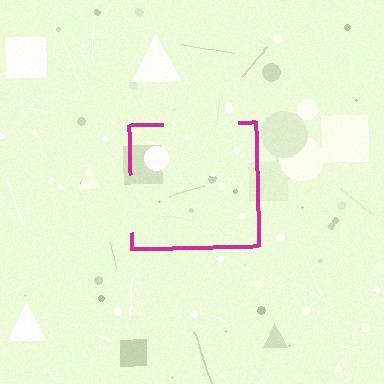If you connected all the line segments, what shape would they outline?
They would outline a square.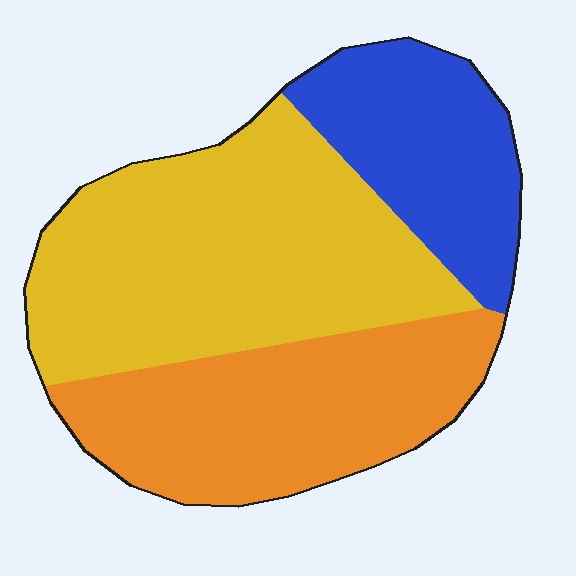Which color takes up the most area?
Yellow, at roughly 45%.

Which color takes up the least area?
Blue, at roughly 20%.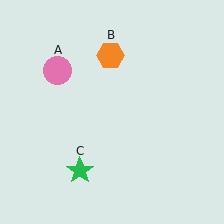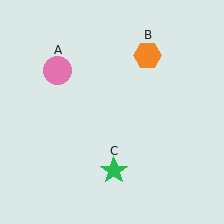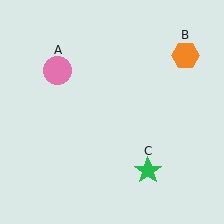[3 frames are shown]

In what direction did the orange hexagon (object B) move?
The orange hexagon (object B) moved right.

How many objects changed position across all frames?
2 objects changed position: orange hexagon (object B), green star (object C).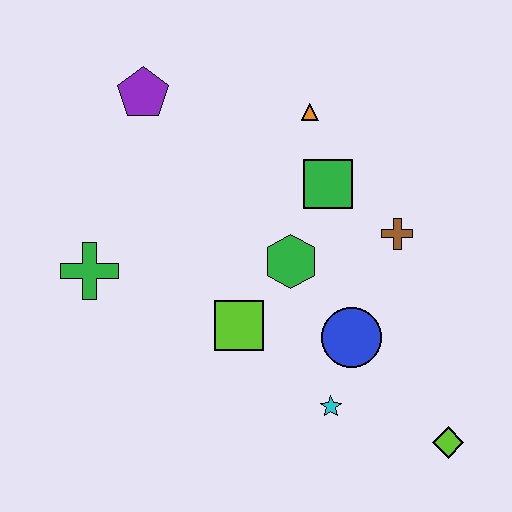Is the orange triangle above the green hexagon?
Yes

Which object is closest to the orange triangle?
The green square is closest to the orange triangle.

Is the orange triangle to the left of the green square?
Yes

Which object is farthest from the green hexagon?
The lime diamond is farthest from the green hexagon.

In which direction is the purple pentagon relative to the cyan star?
The purple pentagon is above the cyan star.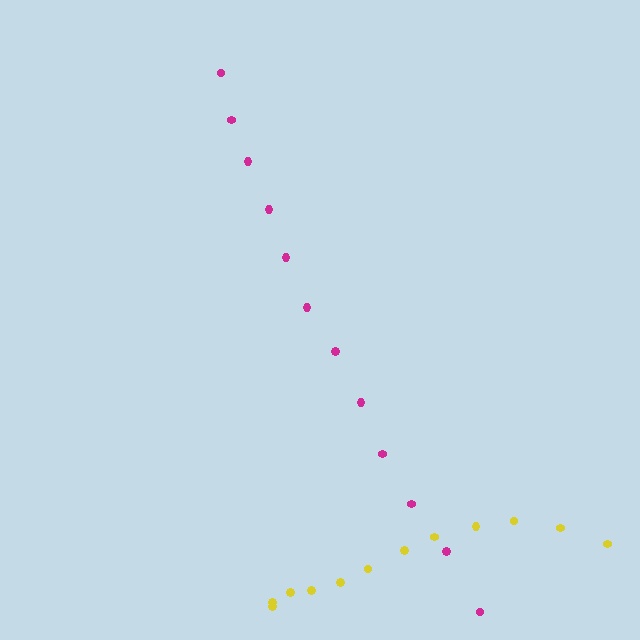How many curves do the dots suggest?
There are 2 distinct paths.